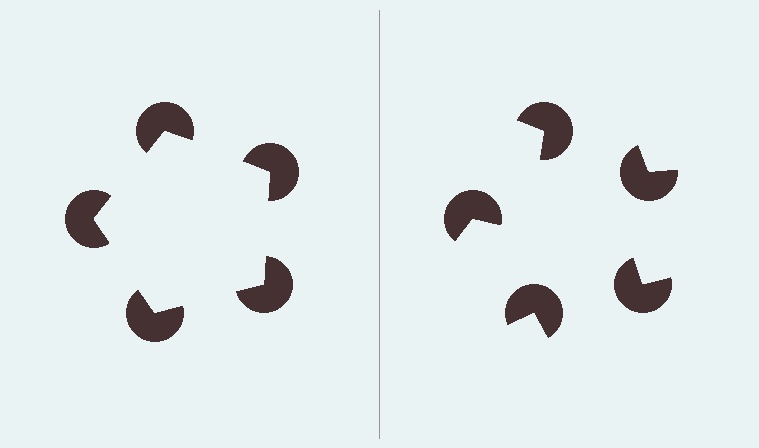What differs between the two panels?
The pac-man discs are positioned identically on both sides; only the wedge orientations differ. On the left they align to a pentagon; on the right they are misaligned.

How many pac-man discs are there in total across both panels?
10 — 5 on each side.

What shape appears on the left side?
An illusory pentagon.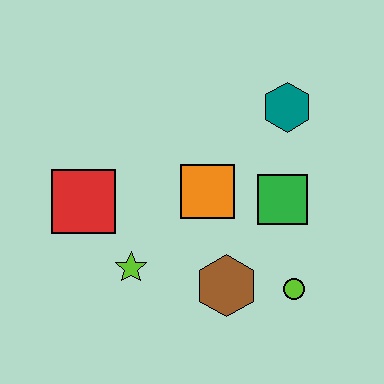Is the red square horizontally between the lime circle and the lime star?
No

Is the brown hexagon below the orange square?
Yes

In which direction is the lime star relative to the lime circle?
The lime star is to the left of the lime circle.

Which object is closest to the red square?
The lime star is closest to the red square.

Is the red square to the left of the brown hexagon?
Yes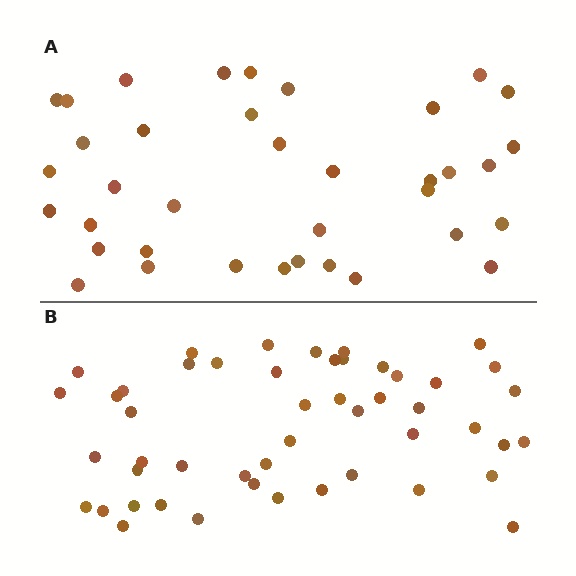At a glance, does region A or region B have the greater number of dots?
Region B (the bottom region) has more dots.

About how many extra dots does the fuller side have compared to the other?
Region B has roughly 12 or so more dots than region A.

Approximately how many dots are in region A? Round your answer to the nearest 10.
About 40 dots. (The exact count is 37, which rounds to 40.)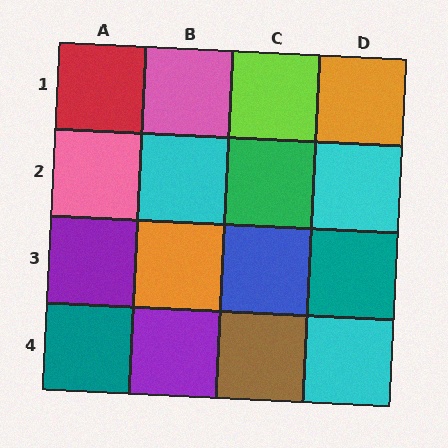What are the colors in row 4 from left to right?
Teal, purple, brown, cyan.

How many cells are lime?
1 cell is lime.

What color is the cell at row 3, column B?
Orange.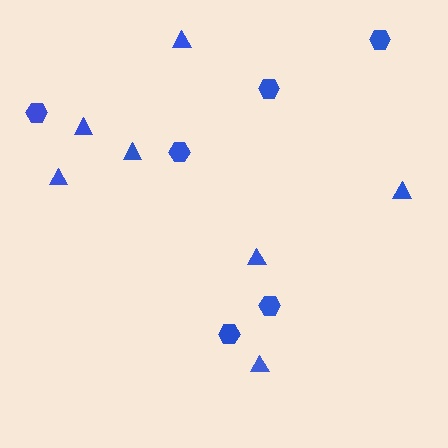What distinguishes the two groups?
There are 2 groups: one group of hexagons (6) and one group of triangles (7).